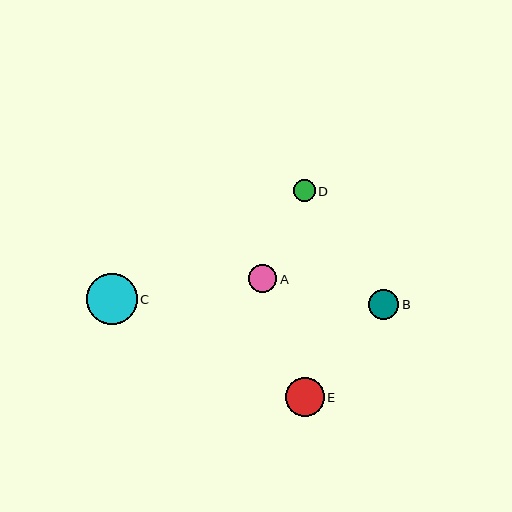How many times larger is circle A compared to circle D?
Circle A is approximately 1.3 times the size of circle D.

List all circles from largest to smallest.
From largest to smallest: C, E, B, A, D.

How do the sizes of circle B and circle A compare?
Circle B and circle A are approximately the same size.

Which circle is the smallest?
Circle D is the smallest with a size of approximately 22 pixels.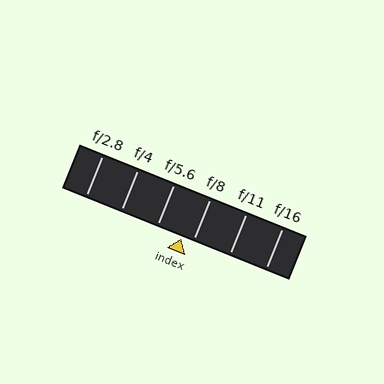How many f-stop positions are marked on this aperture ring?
There are 6 f-stop positions marked.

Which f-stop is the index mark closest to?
The index mark is closest to f/8.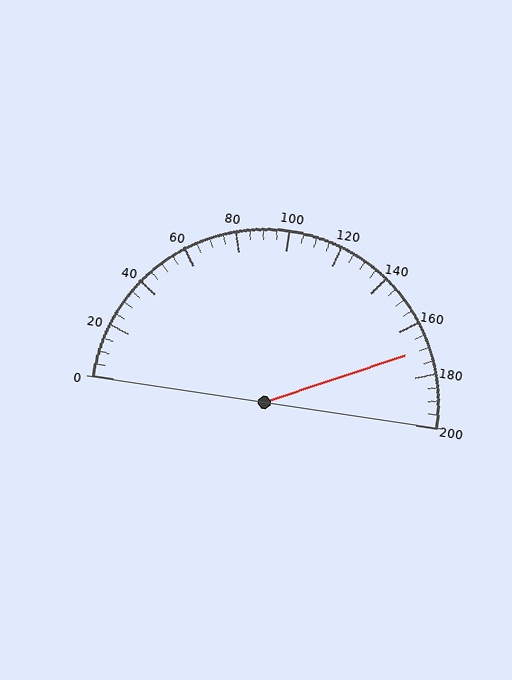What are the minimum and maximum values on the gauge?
The gauge ranges from 0 to 200.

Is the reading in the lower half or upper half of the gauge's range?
The reading is in the upper half of the range (0 to 200).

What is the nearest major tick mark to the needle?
The nearest major tick mark is 160.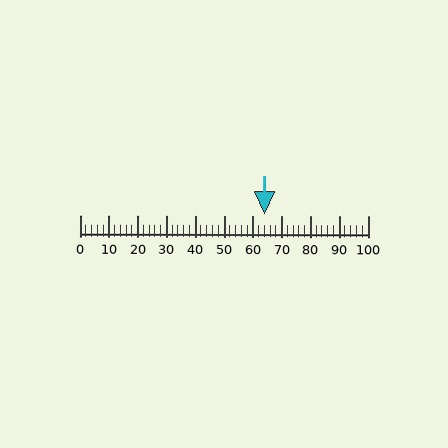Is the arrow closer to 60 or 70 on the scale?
The arrow is closer to 60.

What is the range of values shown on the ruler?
The ruler shows values from 0 to 100.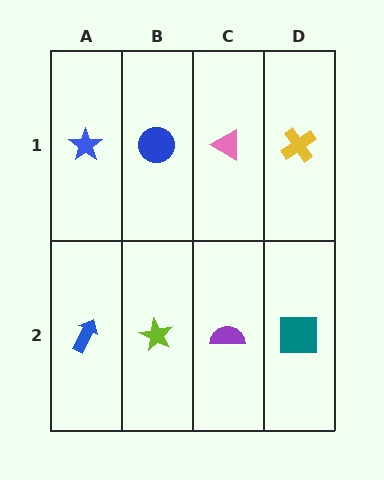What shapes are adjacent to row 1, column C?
A purple semicircle (row 2, column C), a blue circle (row 1, column B), a yellow cross (row 1, column D).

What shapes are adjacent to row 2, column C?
A pink triangle (row 1, column C), a lime star (row 2, column B), a teal square (row 2, column D).